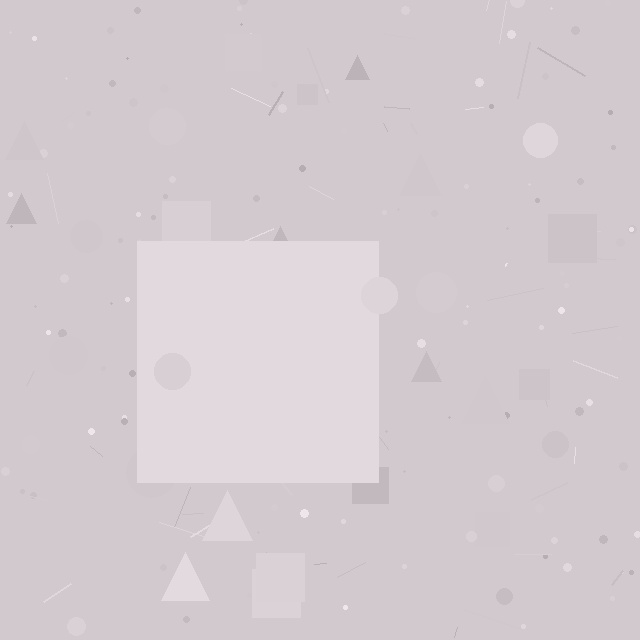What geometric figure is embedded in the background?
A square is embedded in the background.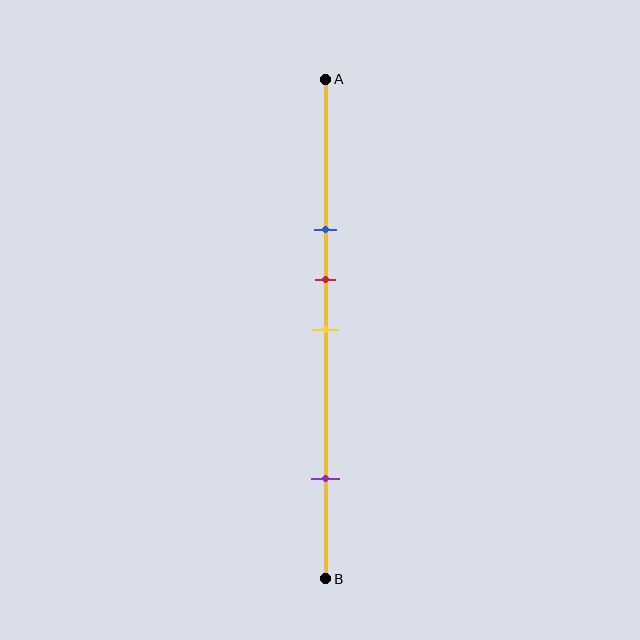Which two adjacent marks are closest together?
The red and yellow marks are the closest adjacent pair.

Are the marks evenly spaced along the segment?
No, the marks are not evenly spaced.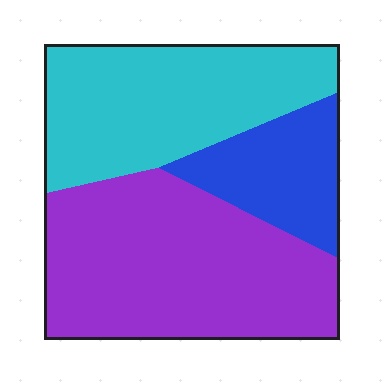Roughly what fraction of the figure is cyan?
Cyan covers about 35% of the figure.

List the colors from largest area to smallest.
From largest to smallest: purple, cyan, blue.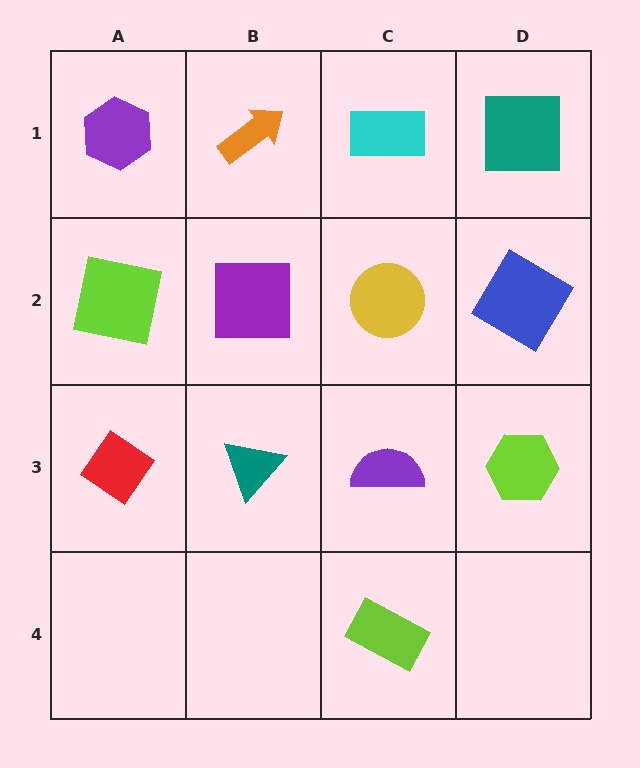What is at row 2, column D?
A blue diamond.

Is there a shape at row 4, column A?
No, that cell is empty.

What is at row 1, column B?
An orange arrow.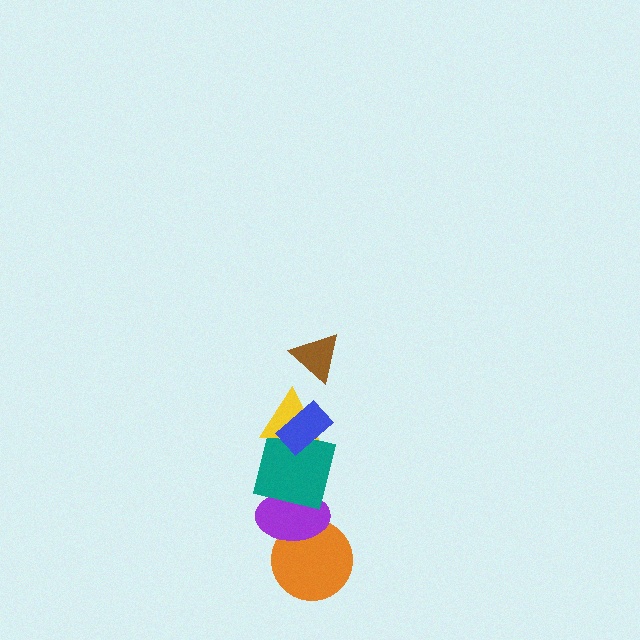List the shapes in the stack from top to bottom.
From top to bottom: the brown triangle, the blue rectangle, the yellow triangle, the teal square, the purple ellipse, the orange circle.